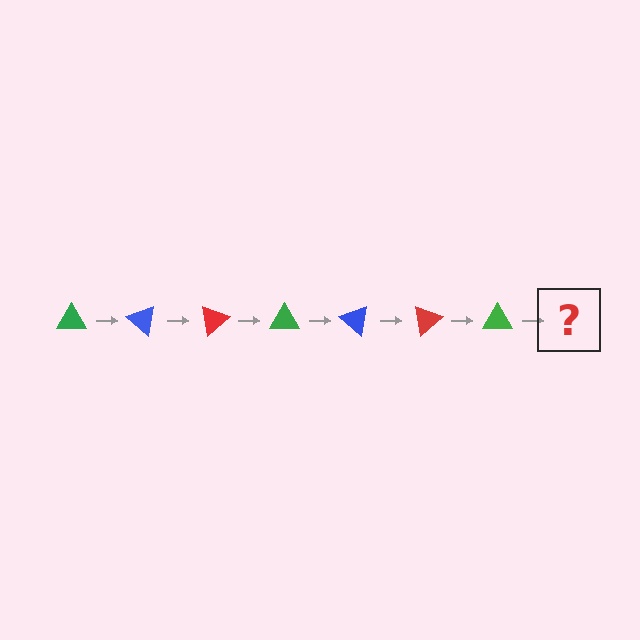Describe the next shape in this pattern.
It should be a blue triangle, rotated 280 degrees from the start.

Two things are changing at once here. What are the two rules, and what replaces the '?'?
The two rules are that it rotates 40 degrees each step and the color cycles through green, blue, and red. The '?' should be a blue triangle, rotated 280 degrees from the start.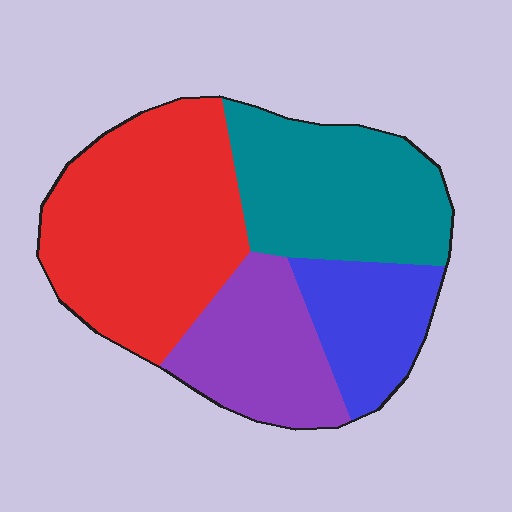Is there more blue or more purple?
Purple.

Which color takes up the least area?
Blue, at roughly 15%.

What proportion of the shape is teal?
Teal takes up between a quarter and a half of the shape.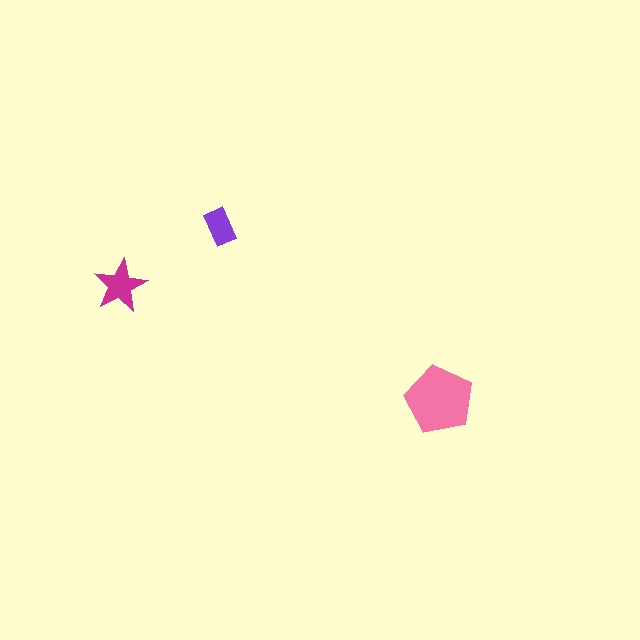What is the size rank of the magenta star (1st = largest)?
2nd.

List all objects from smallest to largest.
The purple rectangle, the magenta star, the pink pentagon.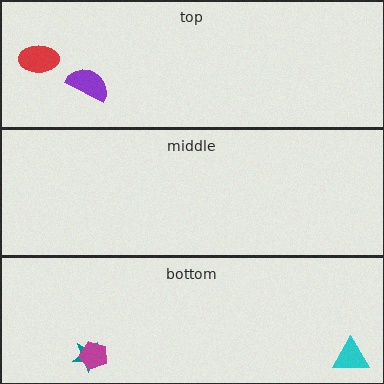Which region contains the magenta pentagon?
The bottom region.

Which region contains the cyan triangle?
The bottom region.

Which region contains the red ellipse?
The top region.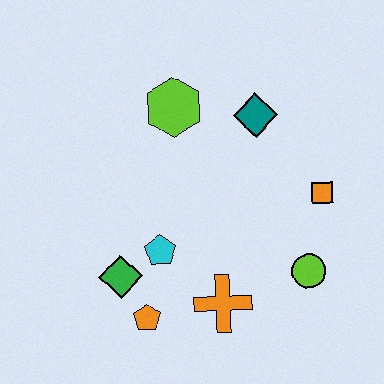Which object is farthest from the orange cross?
The lime hexagon is farthest from the orange cross.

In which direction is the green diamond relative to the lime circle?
The green diamond is to the left of the lime circle.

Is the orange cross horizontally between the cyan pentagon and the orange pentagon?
No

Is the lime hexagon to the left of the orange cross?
Yes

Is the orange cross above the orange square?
No